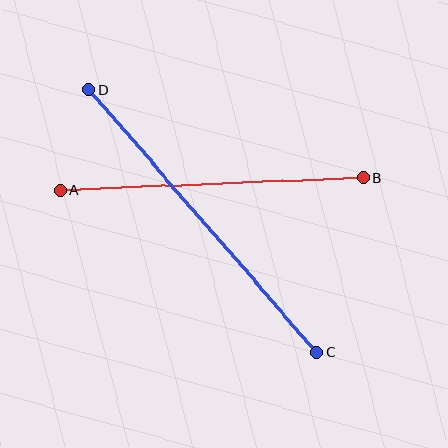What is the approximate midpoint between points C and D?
The midpoint is at approximately (203, 221) pixels.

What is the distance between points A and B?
The distance is approximately 303 pixels.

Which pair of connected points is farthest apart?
Points C and D are farthest apart.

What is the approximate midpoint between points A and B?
The midpoint is at approximately (212, 184) pixels.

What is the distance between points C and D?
The distance is approximately 347 pixels.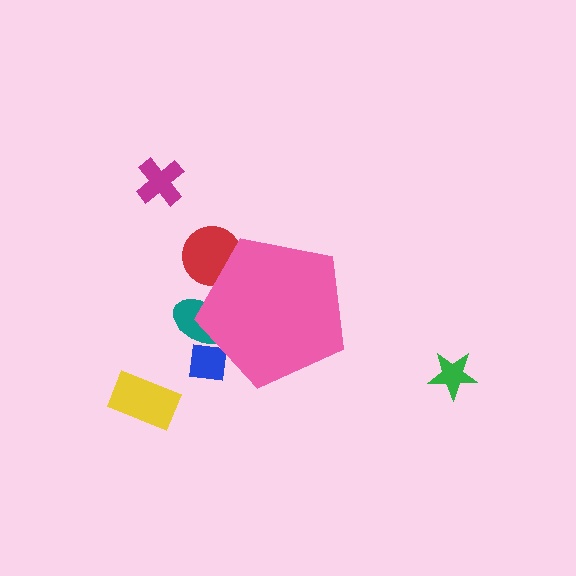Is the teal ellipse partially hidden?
Yes, the teal ellipse is partially hidden behind the pink pentagon.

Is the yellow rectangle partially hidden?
No, the yellow rectangle is fully visible.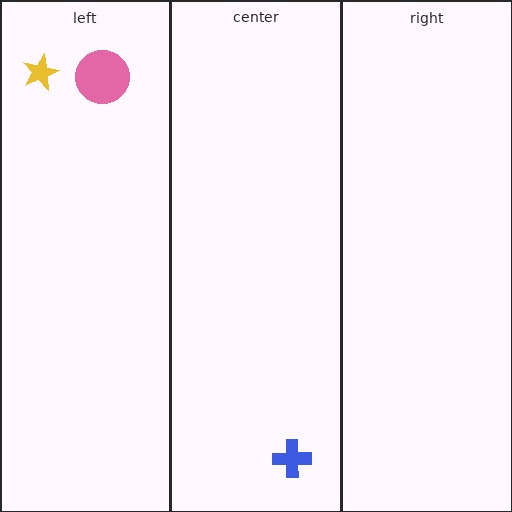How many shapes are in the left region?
2.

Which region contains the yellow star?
The left region.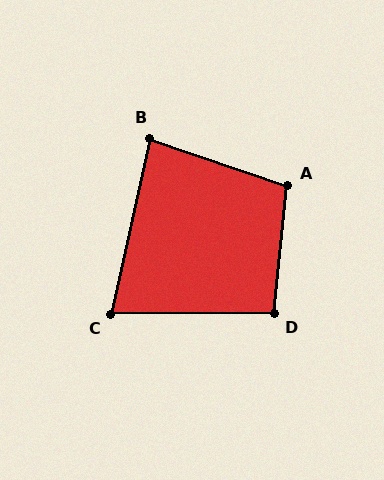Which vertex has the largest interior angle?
A, at approximately 103 degrees.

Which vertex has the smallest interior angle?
C, at approximately 77 degrees.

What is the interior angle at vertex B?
Approximately 84 degrees (acute).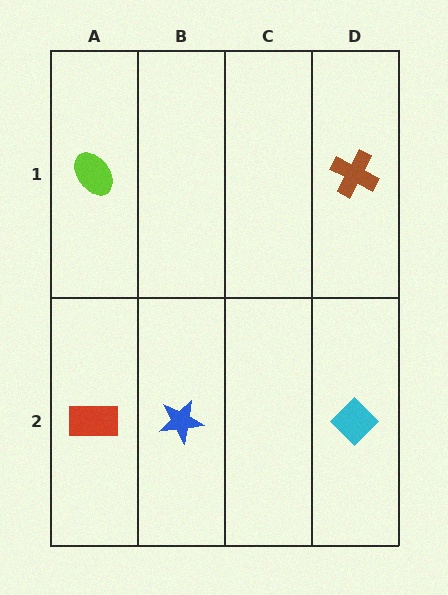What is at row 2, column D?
A cyan diamond.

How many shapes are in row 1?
2 shapes.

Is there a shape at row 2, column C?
No, that cell is empty.